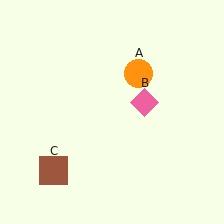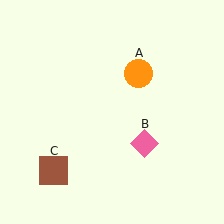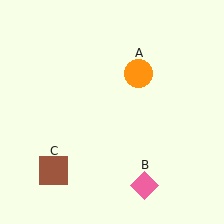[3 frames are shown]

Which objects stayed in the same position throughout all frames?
Orange circle (object A) and brown square (object C) remained stationary.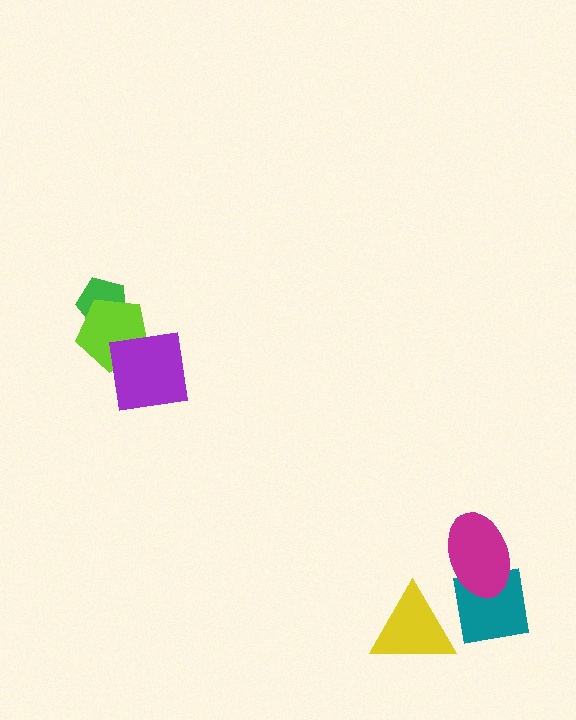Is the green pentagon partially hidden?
Yes, it is partially covered by another shape.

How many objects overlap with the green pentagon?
1 object overlaps with the green pentagon.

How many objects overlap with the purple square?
1 object overlaps with the purple square.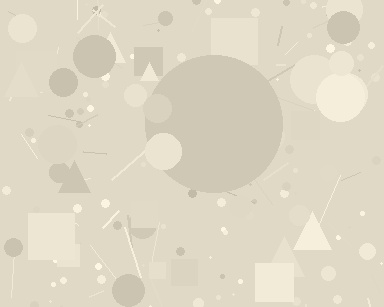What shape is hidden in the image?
A circle is hidden in the image.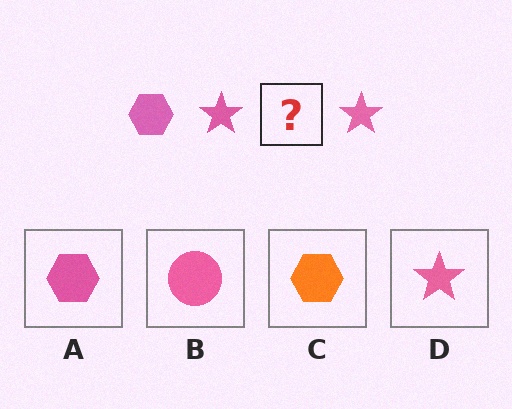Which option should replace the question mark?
Option A.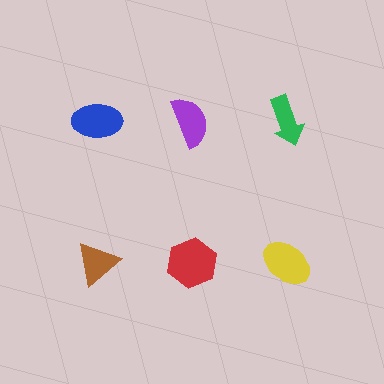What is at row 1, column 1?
A blue ellipse.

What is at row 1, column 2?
A purple semicircle.